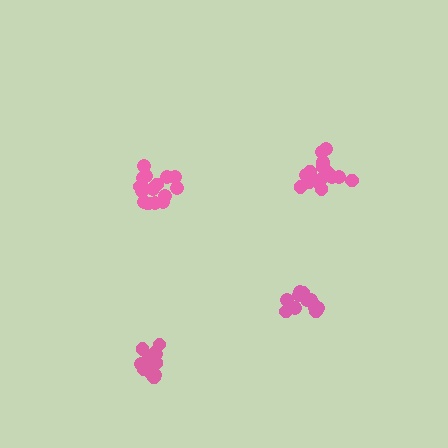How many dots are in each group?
Group 1: 18 dots, Group 2: 18 dots, Group 3: 17 dots, Group 4: 12 dots (65 total).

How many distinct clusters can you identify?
There are 4 distinct clusters.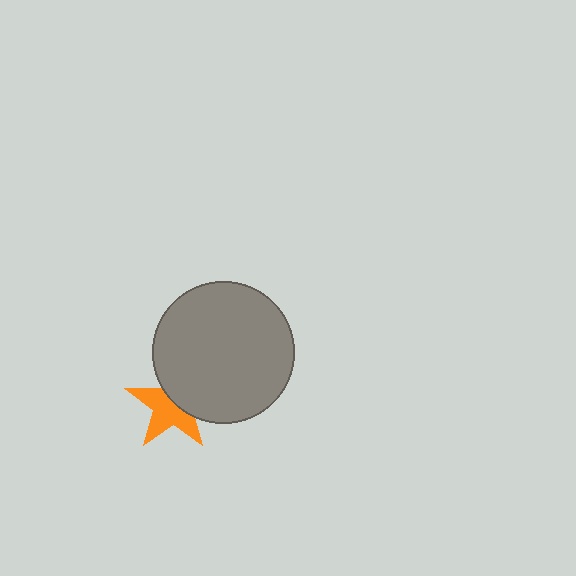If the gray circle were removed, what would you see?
You would see the complete orange star.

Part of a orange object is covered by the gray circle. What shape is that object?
It is a star.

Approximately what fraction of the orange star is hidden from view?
Roughly 42% of the orange star is hidden behind the gray circle.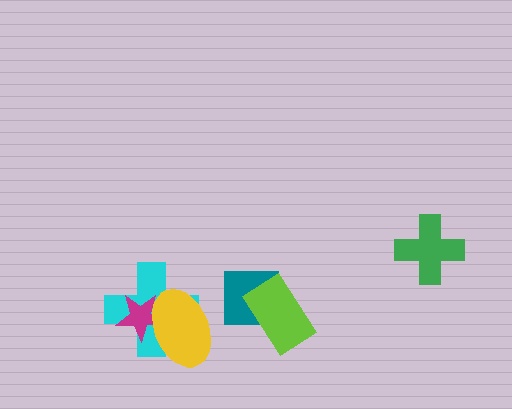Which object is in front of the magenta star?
The yellow ellipse is in front of the magenta star.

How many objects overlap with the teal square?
1 object overlaps with the teal square.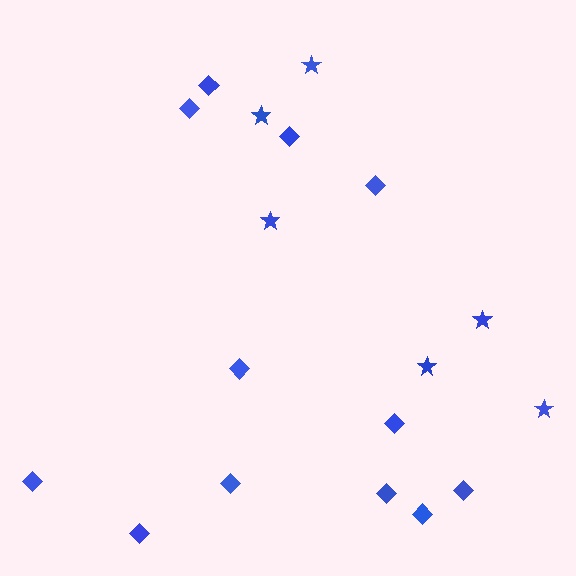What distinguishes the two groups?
There are 2 groups: one group of stars (6) and one group of diamonds (12).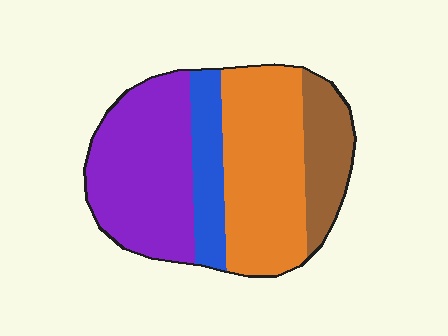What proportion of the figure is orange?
Orange takes up about three eighths (3/8) of the figure.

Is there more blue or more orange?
Orange.